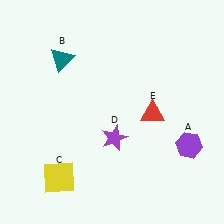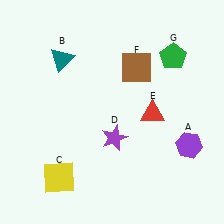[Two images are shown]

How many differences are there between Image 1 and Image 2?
There are 2 differences between the two images.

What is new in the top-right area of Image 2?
A green pentagon (G) was added in the top-right area of Image 2.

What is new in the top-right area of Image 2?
A brown square (F) was added in the top-right area of Image 2.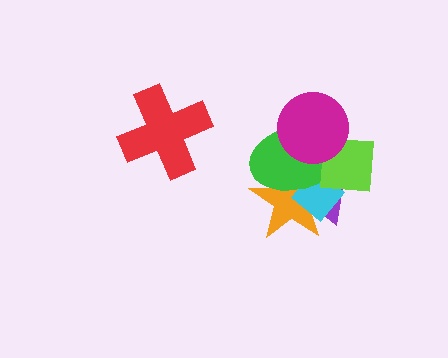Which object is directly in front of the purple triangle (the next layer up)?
The orange star is directly in front of the purple triangle.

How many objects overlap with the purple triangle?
5 objects overlap with the purple triangle.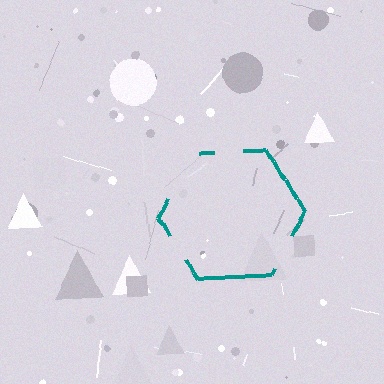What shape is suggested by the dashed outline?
The dashed outline suggests a hexagon.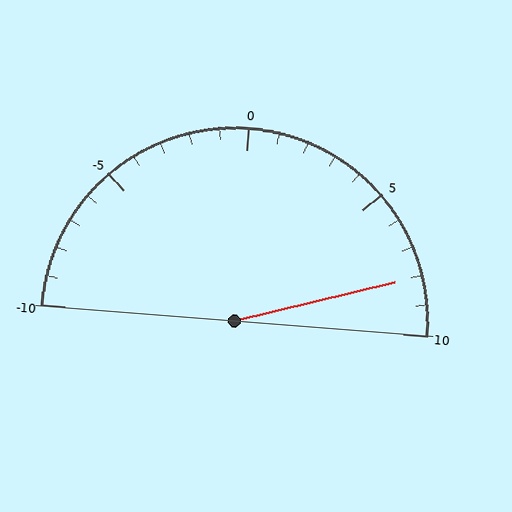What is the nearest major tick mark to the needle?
The nearest major tick mark is 10.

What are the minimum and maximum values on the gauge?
The gauge ranges from -10 to 10.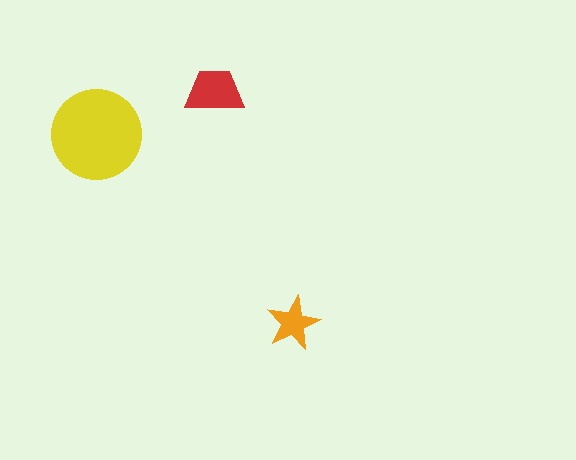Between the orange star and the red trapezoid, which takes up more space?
The red trapezoid.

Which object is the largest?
The yellow circle.